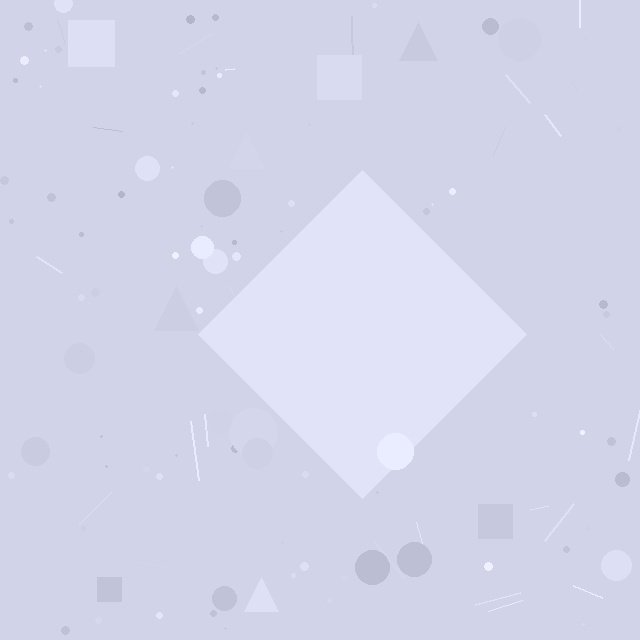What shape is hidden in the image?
A diamond is hidden in the image.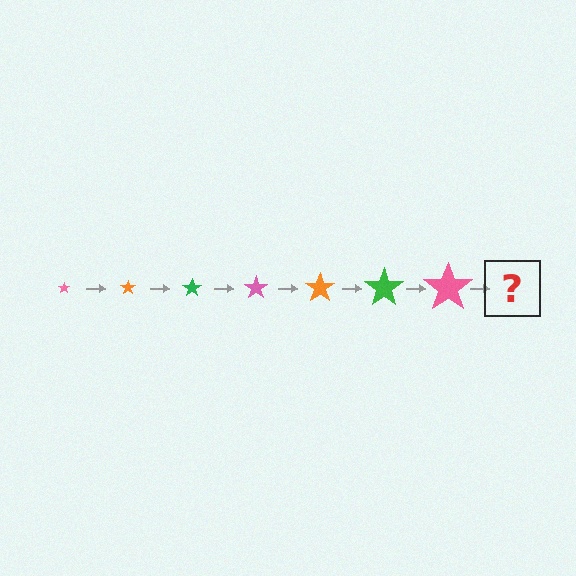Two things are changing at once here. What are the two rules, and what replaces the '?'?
The two rules are that the star grows larger each step and the color cycles through pink, orange, and green. The '?' should be an orange star, larger than the previous one.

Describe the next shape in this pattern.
It should be an orange star, larger than the previous one.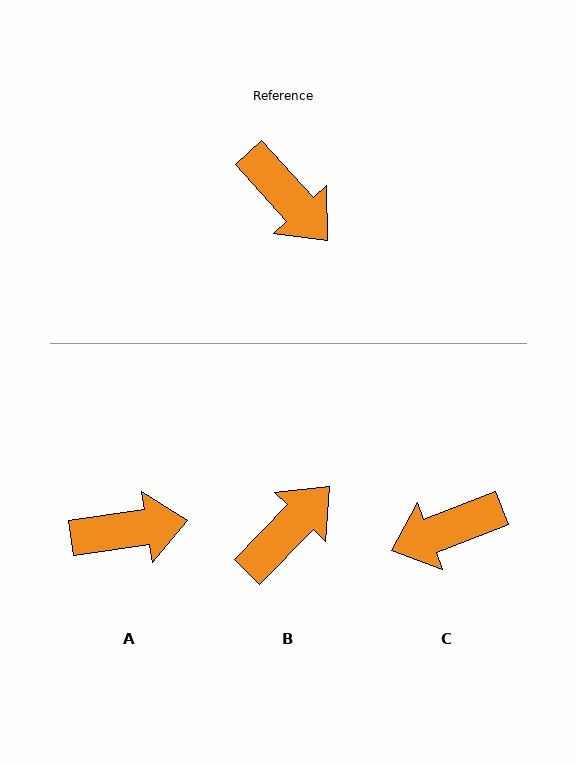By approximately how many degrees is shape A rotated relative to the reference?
Approximately 57 degrees counter-clockwise.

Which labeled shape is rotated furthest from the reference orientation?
C, about 111 degrees away.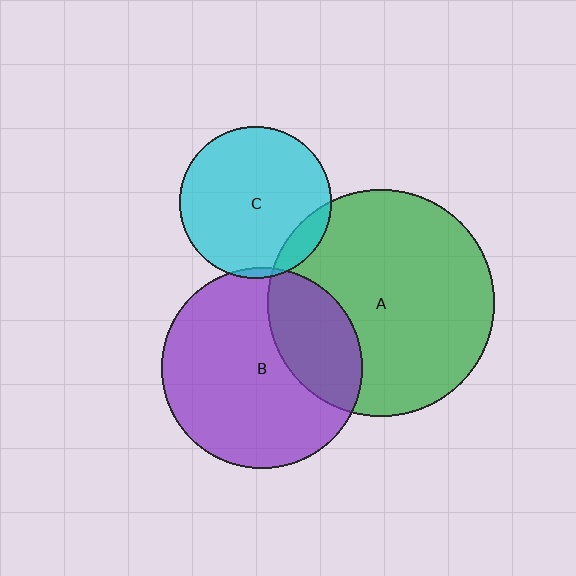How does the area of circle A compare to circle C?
Approximately 2.2 times.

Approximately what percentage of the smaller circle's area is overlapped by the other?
Approximately 5%.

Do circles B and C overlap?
Yes.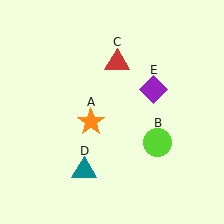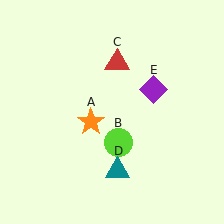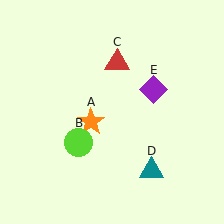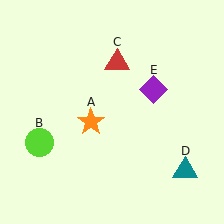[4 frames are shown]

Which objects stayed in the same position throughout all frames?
Orange star (object A) and red triangle (object C) and purple diamond (object E) remained stationary.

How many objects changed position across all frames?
2 objects changed position: lime circle (object B), teal triangle (object D).